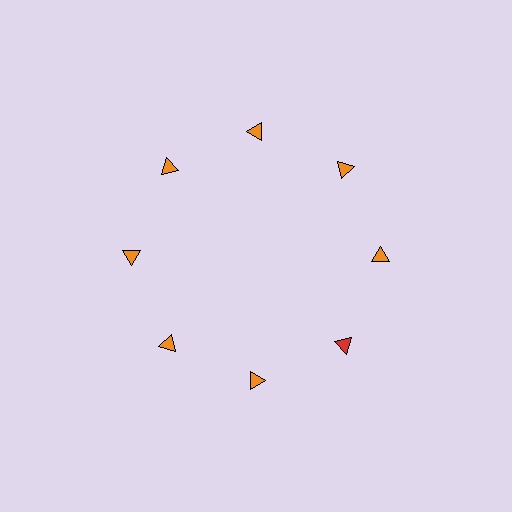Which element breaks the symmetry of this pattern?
The red triangle at roughly the 4 o'clock position breaks the symmetry. All other shapes are orange triangles.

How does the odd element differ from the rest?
It has a different color: red instead of orange.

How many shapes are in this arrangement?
There are 8 shapes arranged in a ring pattern.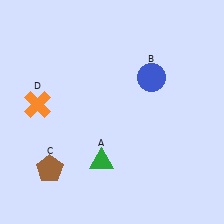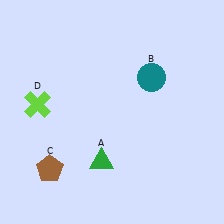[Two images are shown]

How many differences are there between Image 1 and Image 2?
There are 2 differences between the two images.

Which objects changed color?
B changed from blue to teal. D changed from orange to lime.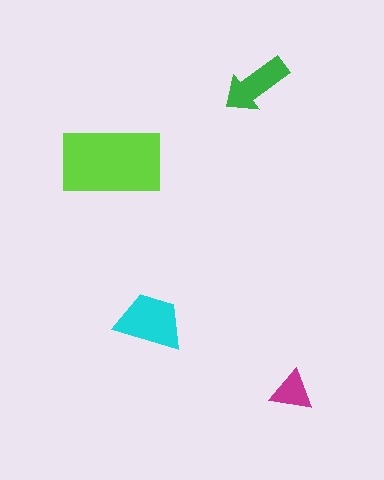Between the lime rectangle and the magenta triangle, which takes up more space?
The lime rectangle.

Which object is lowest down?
The magenta triangle is bottommost.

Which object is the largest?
The lime rectangle.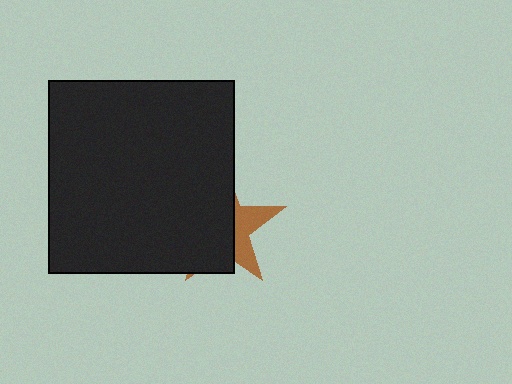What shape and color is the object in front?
The object in front is a black rectangle.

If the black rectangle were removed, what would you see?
You would see the complete brown star.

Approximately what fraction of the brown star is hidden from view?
Roughly 67% of the brown star is hidden behind the black rectangle.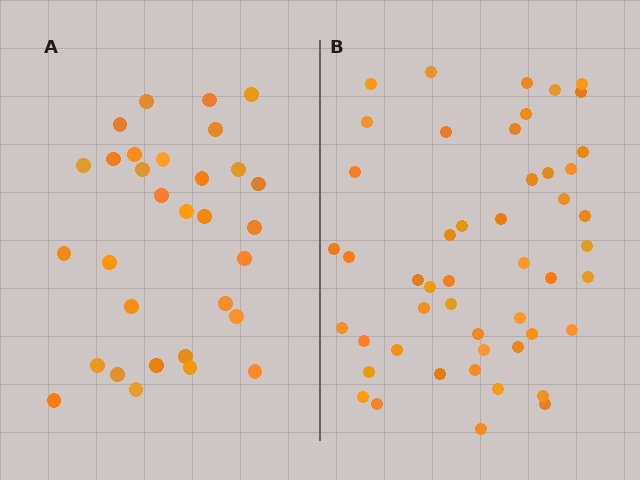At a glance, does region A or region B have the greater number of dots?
Region B (the right region) has more dots.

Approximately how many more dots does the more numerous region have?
Region B has approximately 20 more dots than region A.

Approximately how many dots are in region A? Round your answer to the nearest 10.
About 30 dots. (The exact count is 31, which rounds to 30.)